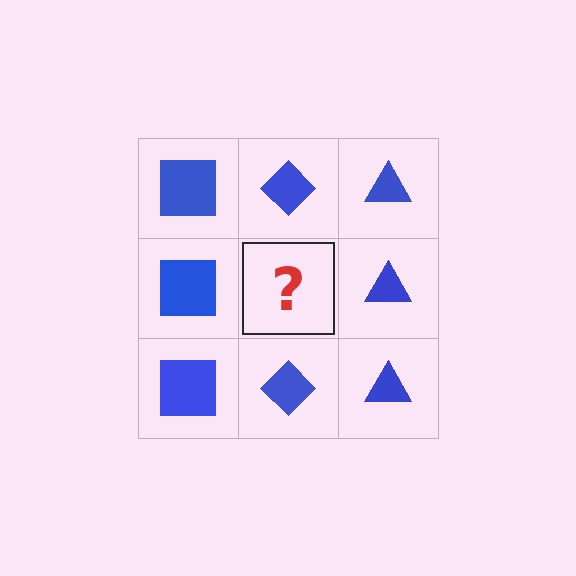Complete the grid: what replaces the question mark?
The question mark should be replaced with a blue diamond.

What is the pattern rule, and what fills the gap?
The rule is that each column has a consistent shape. The gap should be filled with a blue diamond.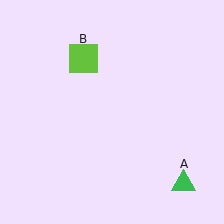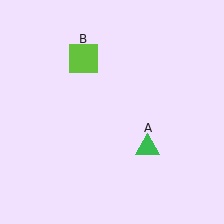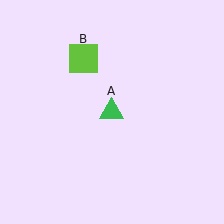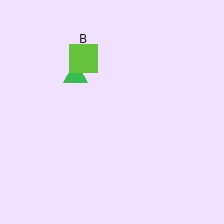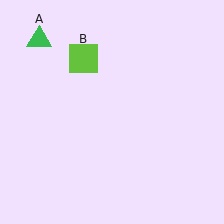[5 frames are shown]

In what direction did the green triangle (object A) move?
The green triangle (object A) moved up and to the left.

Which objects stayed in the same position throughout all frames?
Lime square (object B) remained stationary.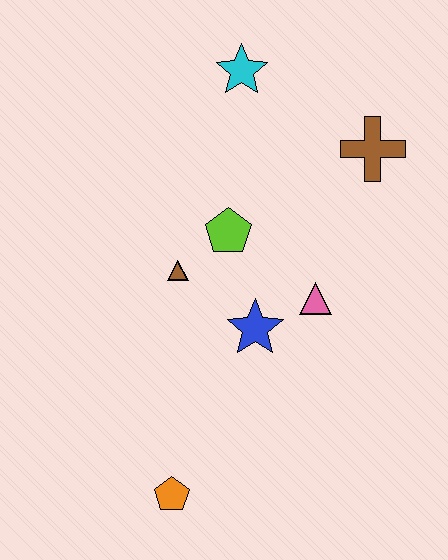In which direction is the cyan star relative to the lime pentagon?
The cyan star is above the lime pentagon.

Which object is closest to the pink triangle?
The blue star is closest to the pink triangle.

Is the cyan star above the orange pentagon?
Yes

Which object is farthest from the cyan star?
The orange pentagon is farthest from the cyan star.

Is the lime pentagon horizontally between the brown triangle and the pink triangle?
Yes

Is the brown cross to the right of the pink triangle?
Yes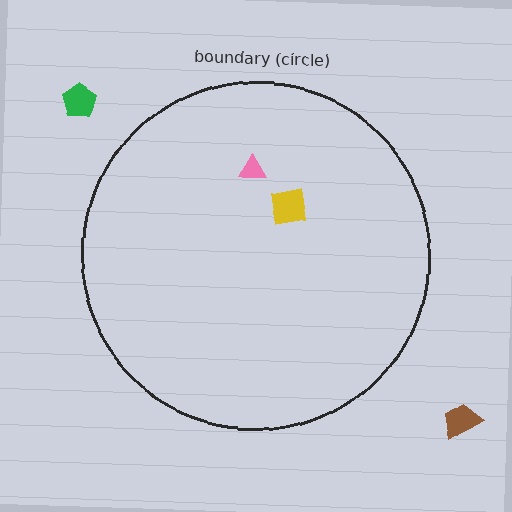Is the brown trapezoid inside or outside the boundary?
Outside.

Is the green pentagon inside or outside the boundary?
Outside.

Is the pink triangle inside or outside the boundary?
Inside.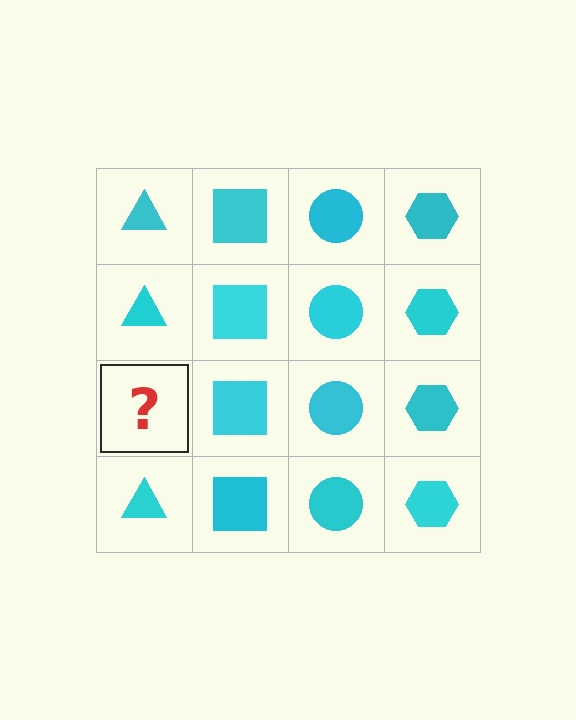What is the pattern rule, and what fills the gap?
The rule is that each column has a consistent shape. The gap should be filled with a cyan triangle.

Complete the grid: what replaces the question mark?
The question mark should be replaced with a cyan triangle.